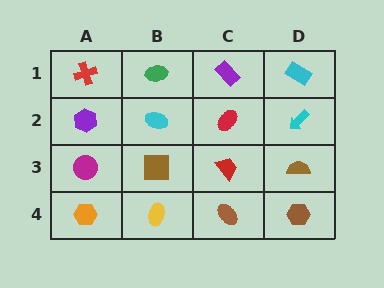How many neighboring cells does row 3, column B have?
4.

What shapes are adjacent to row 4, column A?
A magenta circle (row 3, column A), a yellow ellipse (row 4, column B).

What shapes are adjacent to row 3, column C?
A red ellipse (row 2, column C), a brown ellipse (row 4, column C), a brown square (row 3, column B), a brown semicircle (row 3, column D).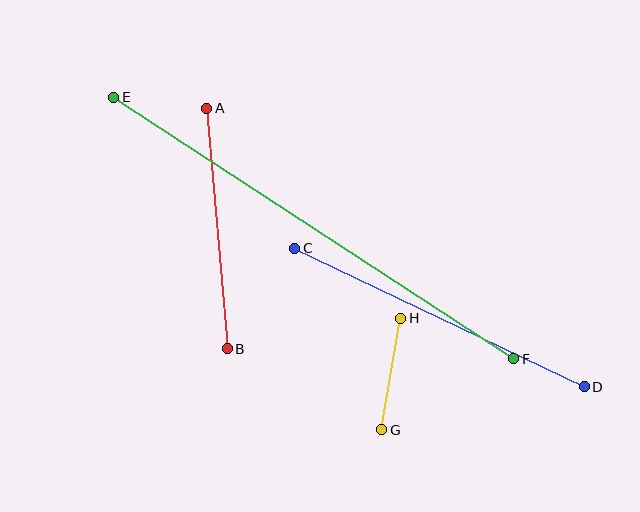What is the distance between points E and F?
The distance is approximately 478 pixels.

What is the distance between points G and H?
The distance is approximately 113 pixels.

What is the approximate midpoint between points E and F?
The midpoint is at approximately (314, 228) pixels.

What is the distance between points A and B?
The distance is approximately 241 pixels.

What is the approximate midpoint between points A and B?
The midpoint is at approximately (217, 229) pixels.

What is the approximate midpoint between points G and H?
The midpoint is at approximately (391, 374) pixels.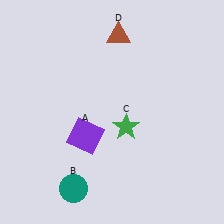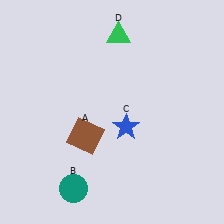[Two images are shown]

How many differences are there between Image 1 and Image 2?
There are 3 differences between the two images.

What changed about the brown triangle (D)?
In Image 1, D is brown. In Image 2, it changed to green.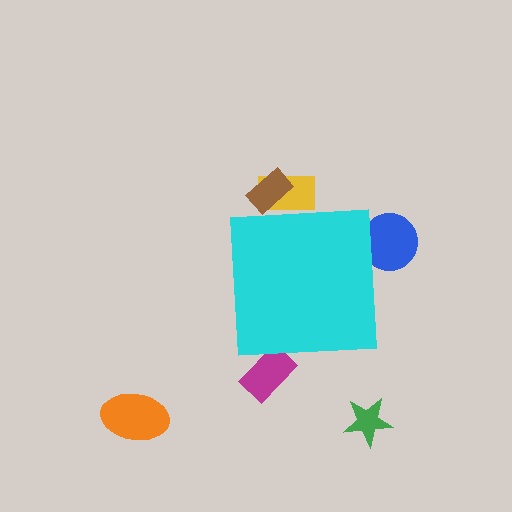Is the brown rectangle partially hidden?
Yes, the brown rectangle is partially hidden behind the cyan square.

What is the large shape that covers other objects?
A cyan square.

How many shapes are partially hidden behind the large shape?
4 shapes are partially hidden.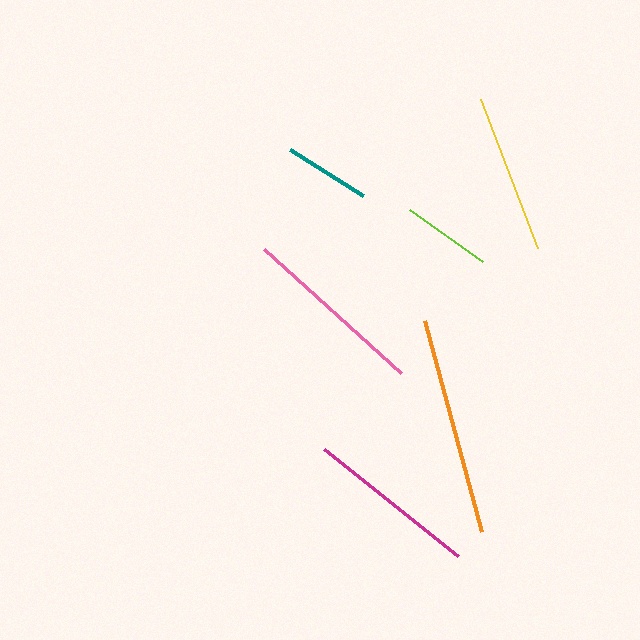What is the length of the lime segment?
The lime segment is approximately 89 pixels long.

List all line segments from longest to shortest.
From longest to shortest: orange, pink, magenta, yellow, lime, teal.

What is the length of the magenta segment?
The magenta segment is approximately 171 pixels long.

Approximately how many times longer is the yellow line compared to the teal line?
The yellow line is approximately 1.8 times the length of the teal line.